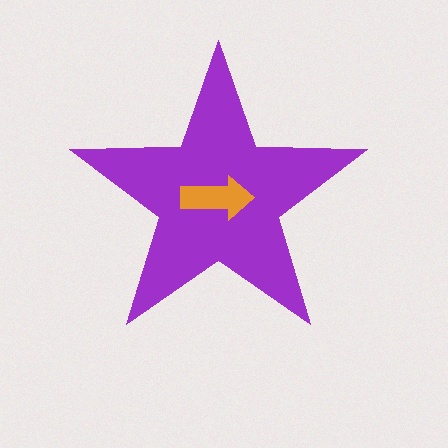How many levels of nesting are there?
2.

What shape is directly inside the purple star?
The orange arrow.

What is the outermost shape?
The purple star.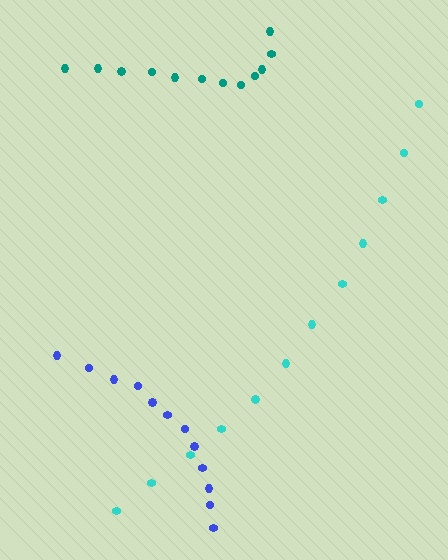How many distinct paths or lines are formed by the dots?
There are 3 distinct paths.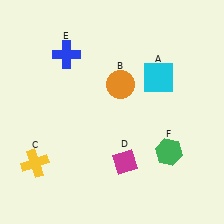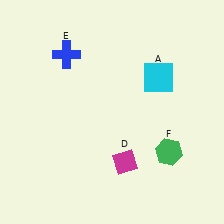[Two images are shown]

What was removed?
The yellow cross (C), the orange circle (B) were removed in Image 2.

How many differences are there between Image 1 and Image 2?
There are 2 differences between the two images.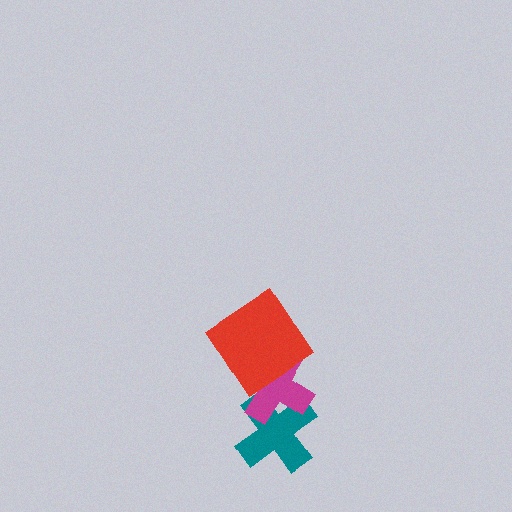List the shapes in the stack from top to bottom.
From top to bottom: the red diamond, the magenta cross, the teal cross.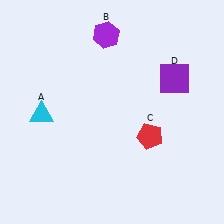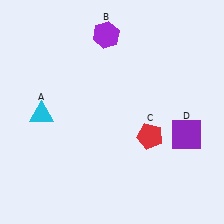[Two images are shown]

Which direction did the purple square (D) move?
The purple square (D) moved down.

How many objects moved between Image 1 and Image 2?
1 object moved between the two images.